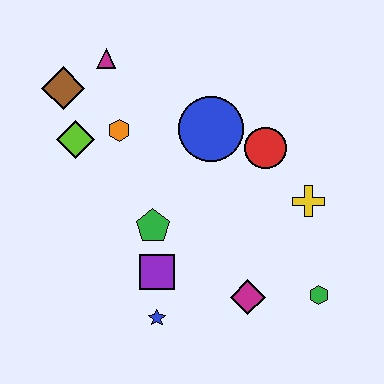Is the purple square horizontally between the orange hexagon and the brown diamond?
No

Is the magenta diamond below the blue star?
No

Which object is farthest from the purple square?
The magenta triangle is farthest from the purple square.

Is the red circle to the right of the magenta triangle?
Yes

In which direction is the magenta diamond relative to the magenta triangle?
The magenta diamond is below the magenta triangle.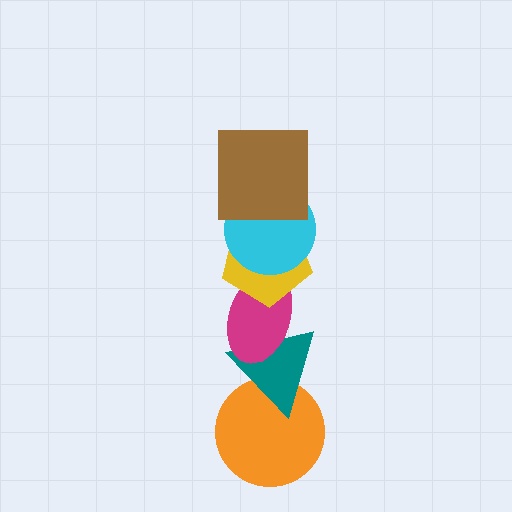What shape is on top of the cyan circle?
The brown square is on top of the cyan circle.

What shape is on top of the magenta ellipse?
The yellow pentagon is on top of the magenta ellipse.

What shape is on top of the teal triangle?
The magenta ellipse is on top of the teal triangle.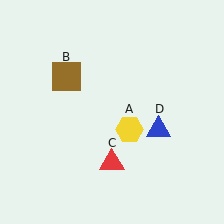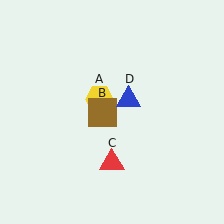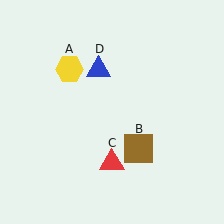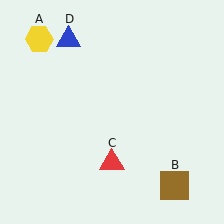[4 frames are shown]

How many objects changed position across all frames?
3 objects changed position: yellow hexagon (object A), brown square (object B), blue triangle (object D).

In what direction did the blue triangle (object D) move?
The blue triangle (object D) moved up and to the left.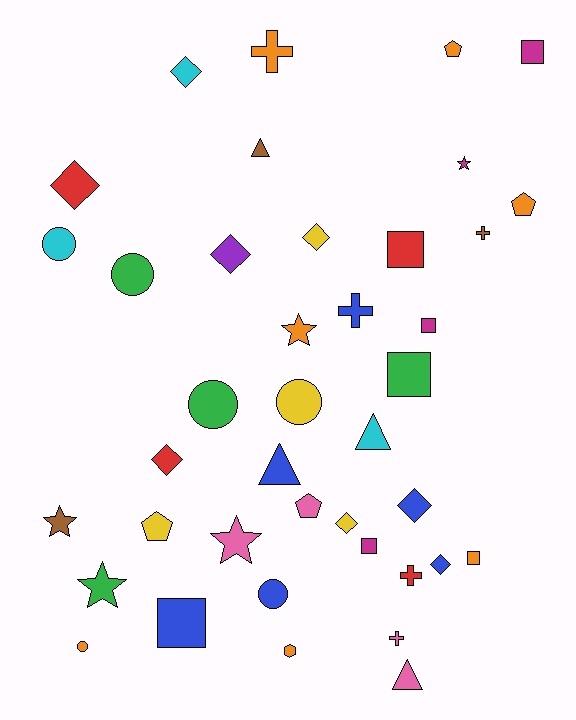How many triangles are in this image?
There are 4 triangles.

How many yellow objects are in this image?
There are 4 yellow objects.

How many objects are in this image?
There are 40 objects.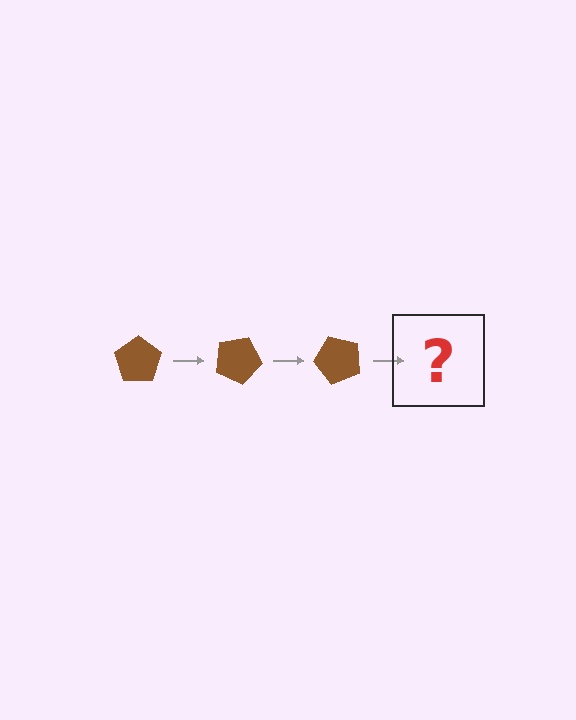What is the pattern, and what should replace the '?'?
The pattern is that the pentagon rotates 25 degrees each step. The '?' should be a brown pentagon rotated 75 degrees.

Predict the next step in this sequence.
The next step is a brown pentagon rotated 75 degrees.